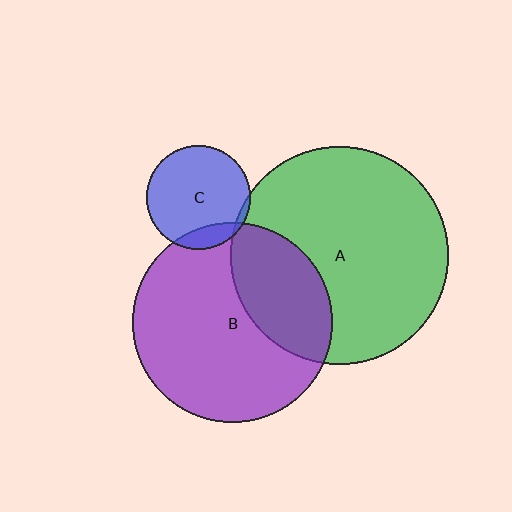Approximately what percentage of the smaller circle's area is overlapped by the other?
Approximately 30%.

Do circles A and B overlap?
Yes.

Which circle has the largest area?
Circle A (green).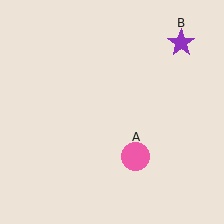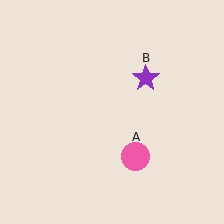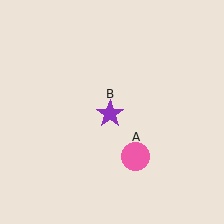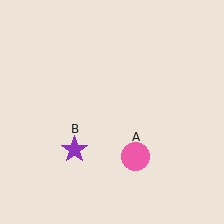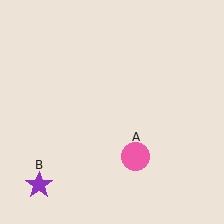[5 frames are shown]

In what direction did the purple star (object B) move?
The purple star (object B) moved down and to the left.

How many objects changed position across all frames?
1 object changed position: purple star (object B).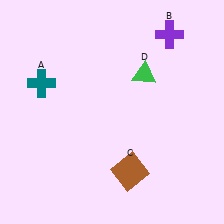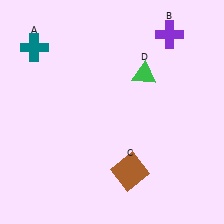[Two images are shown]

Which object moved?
The teal cross (A) moved up.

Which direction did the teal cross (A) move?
The teal cross (A) moved up.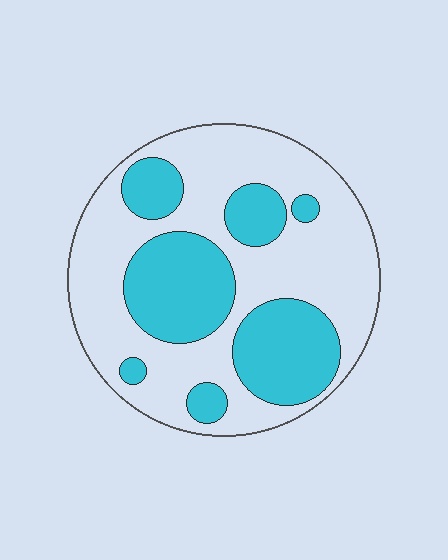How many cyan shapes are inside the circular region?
7.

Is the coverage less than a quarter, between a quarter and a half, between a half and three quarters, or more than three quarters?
Between a quarter and a half.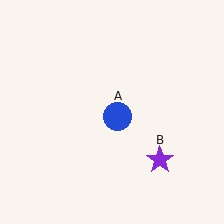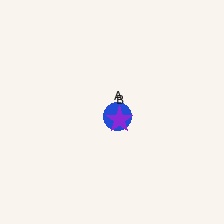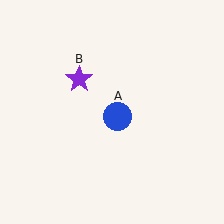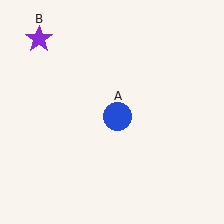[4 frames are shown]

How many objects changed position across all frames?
1 object changed position: purple star (object B).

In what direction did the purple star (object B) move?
The purple star (object B) moved up and to the left.